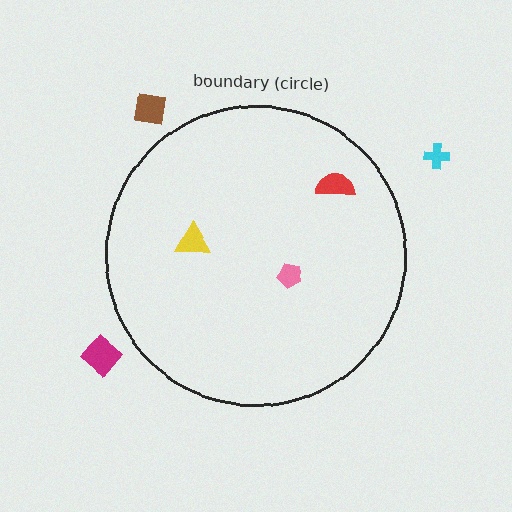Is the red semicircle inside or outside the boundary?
Inside.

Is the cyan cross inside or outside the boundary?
Outside.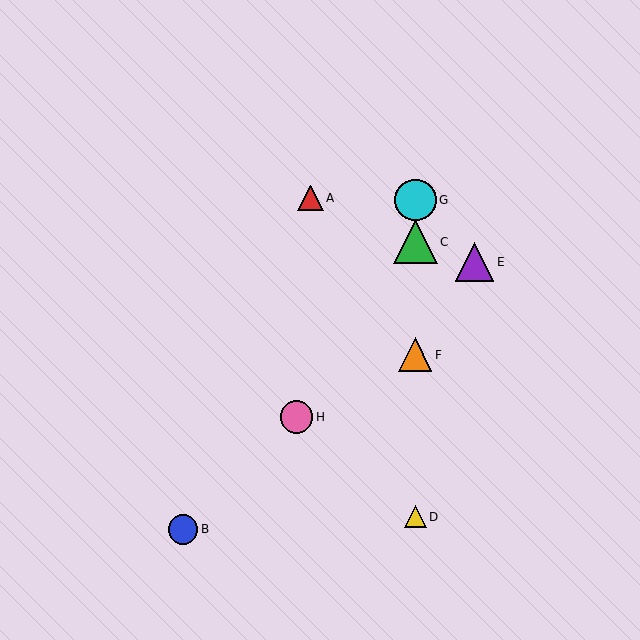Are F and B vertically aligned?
No, F is at x≈415 and B is at x≈183.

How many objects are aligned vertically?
4 objects (C, D, F, G) are aligned vertically.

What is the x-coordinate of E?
Object E is at x≈475.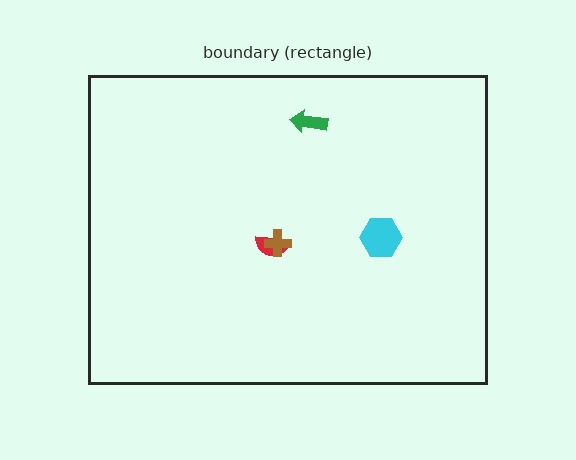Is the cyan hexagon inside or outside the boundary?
Inside.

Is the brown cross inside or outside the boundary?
Inside.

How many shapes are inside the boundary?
4 inside, 0 outside.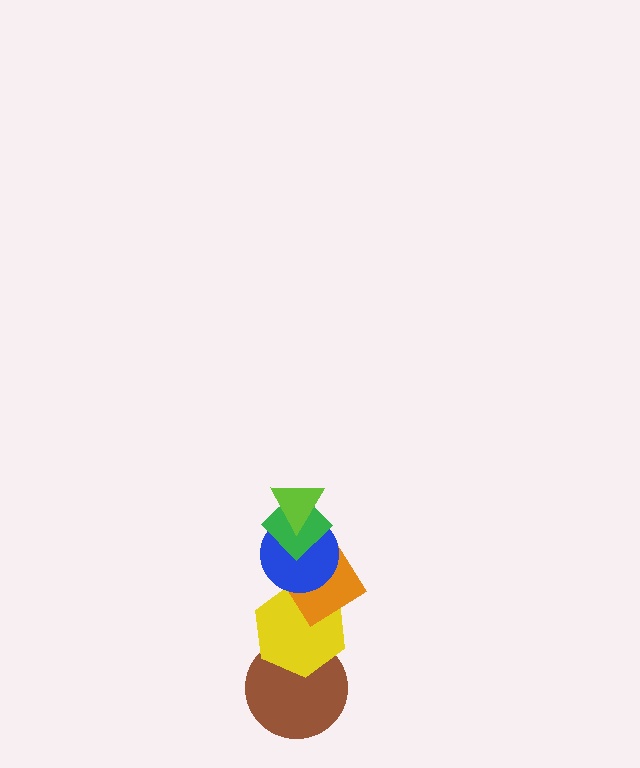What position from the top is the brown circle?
The brown circle is 6th from the top.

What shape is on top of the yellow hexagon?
The orange diamond is on top of the yellow hexagon.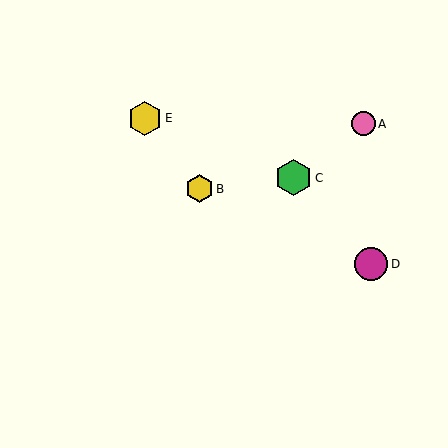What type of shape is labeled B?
Shape B is a yellow hexagon.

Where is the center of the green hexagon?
The center of the green hexagon is at (294, 178).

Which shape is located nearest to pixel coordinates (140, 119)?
The yellow hexagon (labeled E) at (145, 118) is nearest to that location.